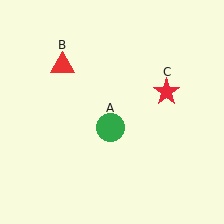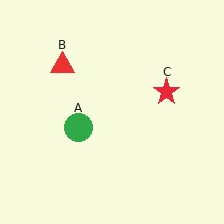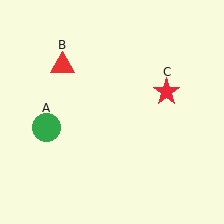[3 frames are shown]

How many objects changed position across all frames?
1 object changed position: green circle (object A).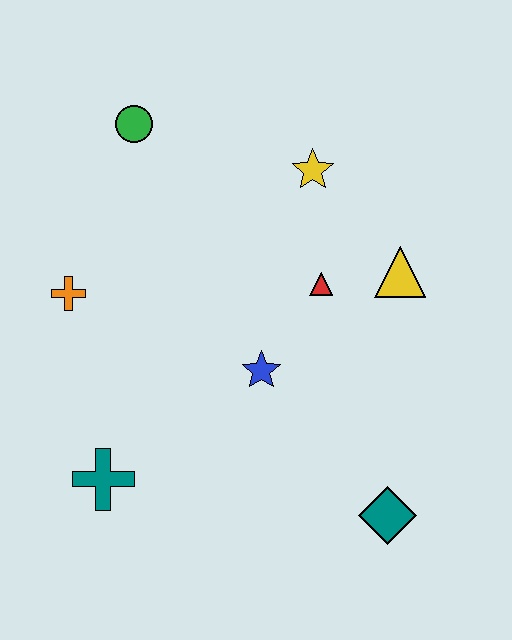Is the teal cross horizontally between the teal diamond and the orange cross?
Yes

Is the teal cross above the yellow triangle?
No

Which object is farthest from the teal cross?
The yellow star is farthest from the teal cross.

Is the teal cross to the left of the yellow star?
Yes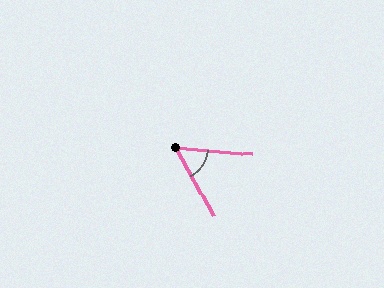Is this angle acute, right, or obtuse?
It is acute.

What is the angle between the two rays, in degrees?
Approximately 57 degrees.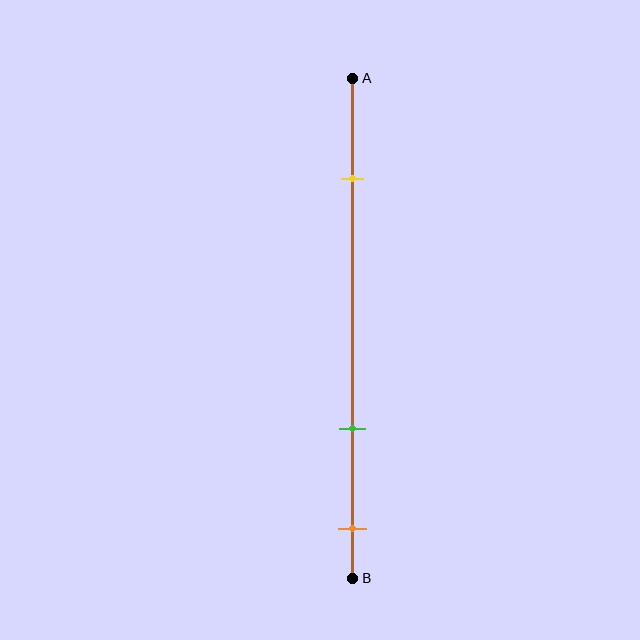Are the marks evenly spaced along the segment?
No, the marks are not evenly spaced.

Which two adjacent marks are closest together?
The green and orange marks are the closest adjacent pair.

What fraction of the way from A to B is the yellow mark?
The yellow mark is approximately 20% (0.2) of the way from A to B.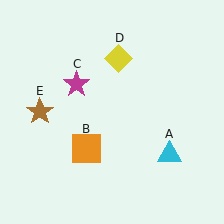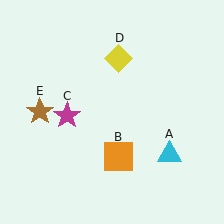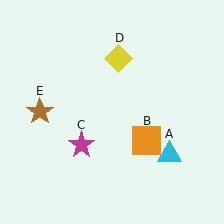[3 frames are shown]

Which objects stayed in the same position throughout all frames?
Cyan triangle (object A) and yellow diamond (object D) and brown star (object E) remained stationary.